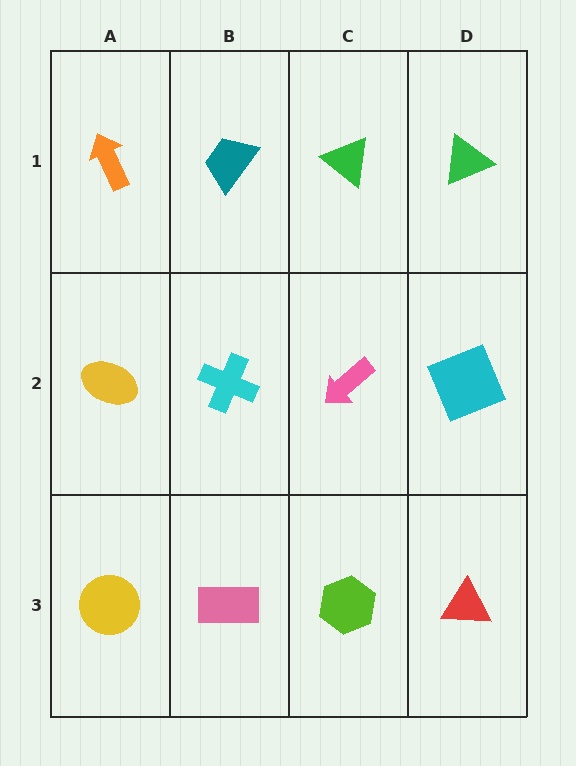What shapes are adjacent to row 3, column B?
A cyan cross (row 2, column B), a yellow circle (row 3, column A), a lime hexagon (row 3, column C).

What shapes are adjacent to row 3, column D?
A cyan square (row 2, column D), a lime hexagon (row 3, column C).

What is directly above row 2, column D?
A green triangle.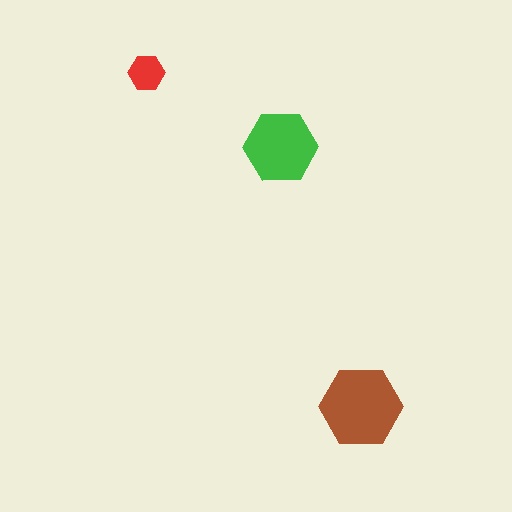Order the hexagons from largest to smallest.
the brown one, the green one, the red one.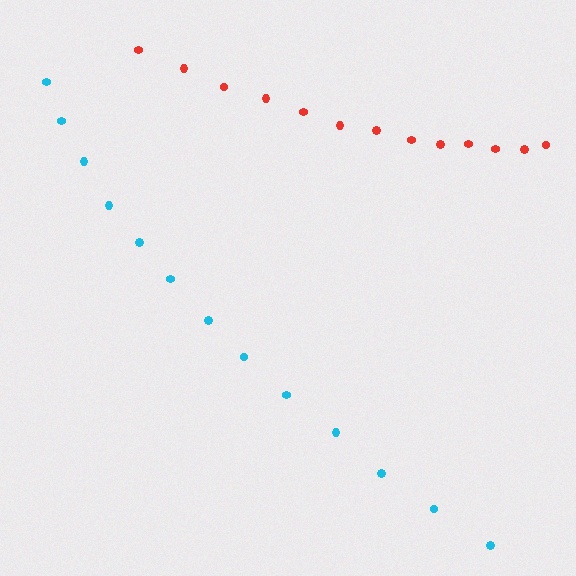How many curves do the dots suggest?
There are 2 distinct paths.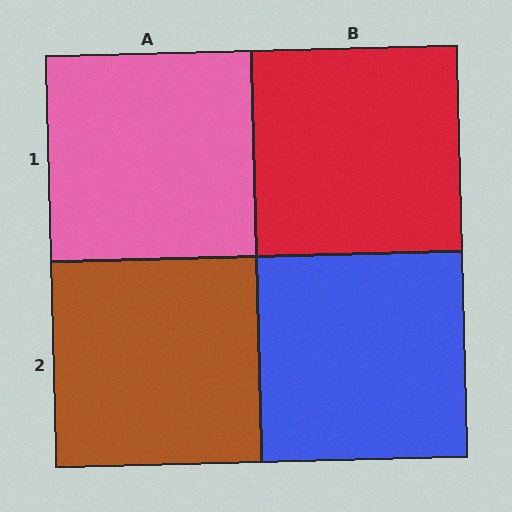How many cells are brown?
1 cell is brown.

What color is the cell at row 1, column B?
Red.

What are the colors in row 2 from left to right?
Brown, blue.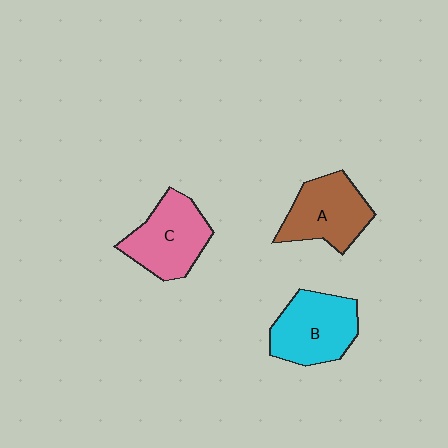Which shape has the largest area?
Shape B (cyan).